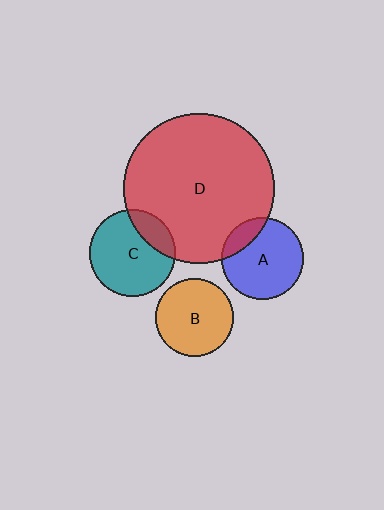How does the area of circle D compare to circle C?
Approximately 3.0 times.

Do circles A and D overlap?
Yes.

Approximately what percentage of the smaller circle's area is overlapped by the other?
Approximately 15%.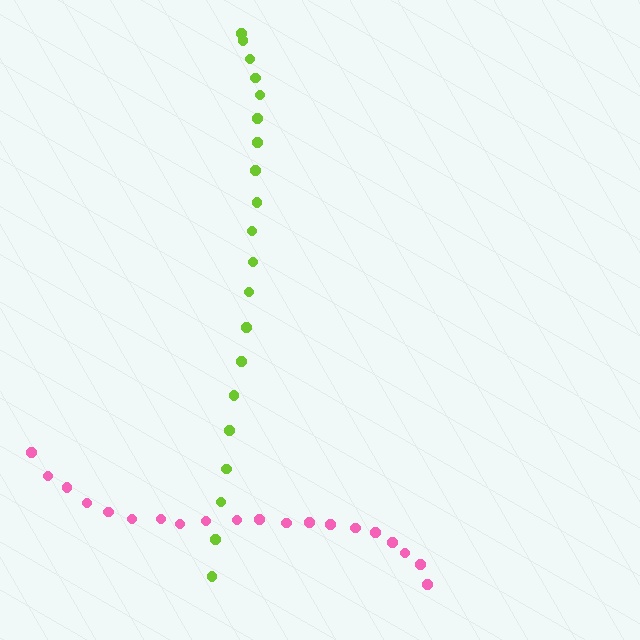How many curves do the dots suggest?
There are 2 distinct paths.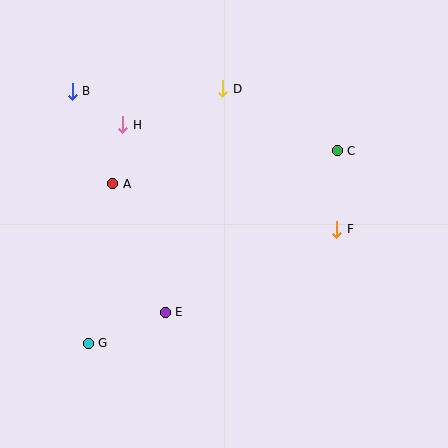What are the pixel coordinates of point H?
Point H is at (123, 125).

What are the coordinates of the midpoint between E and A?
The midpoint between E and A is at (139, 248).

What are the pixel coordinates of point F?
Point F is at (337, 229).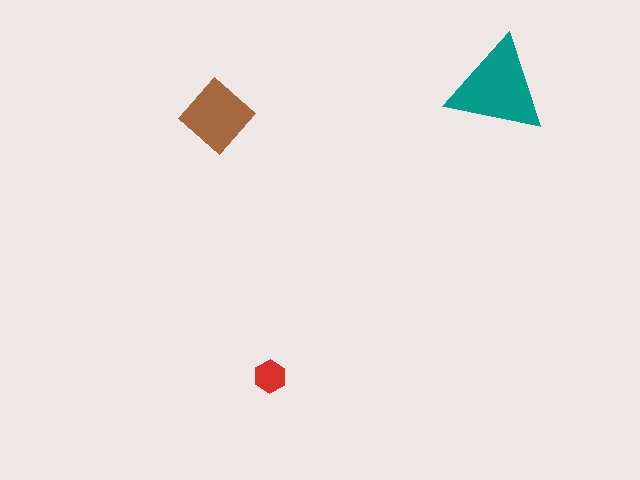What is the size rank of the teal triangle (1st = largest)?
1st.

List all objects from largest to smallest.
The teal triangle, the brown diamond, the red hexagon.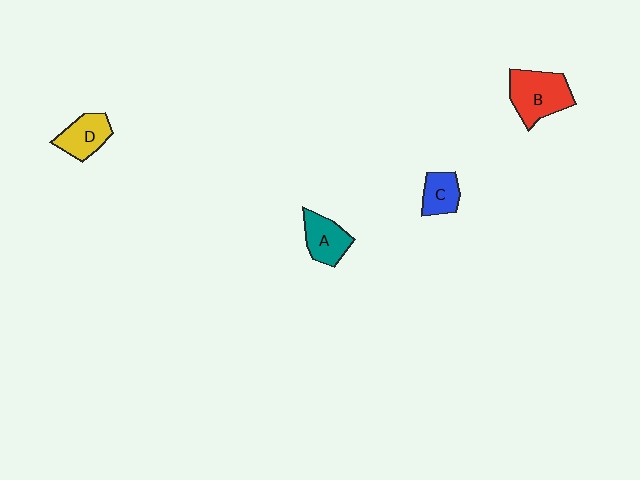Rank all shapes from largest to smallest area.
From largest to smallest: B (red), A (teal), D (yellow), C (blue).